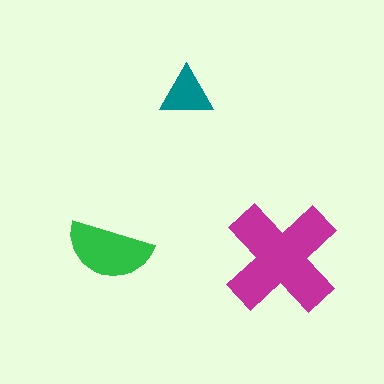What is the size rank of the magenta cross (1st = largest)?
1st.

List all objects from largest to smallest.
The magenta cross, the green semicircle, the teal triangle.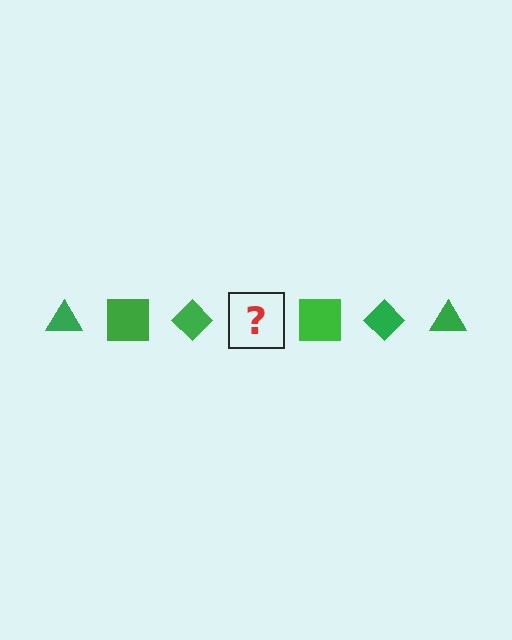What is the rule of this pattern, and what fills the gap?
The rule is that the pattern cycles through triangle, square, diamond shapes in green. The gap should be filled with a green triangle.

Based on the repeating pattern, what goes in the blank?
The blank should be a green triangle.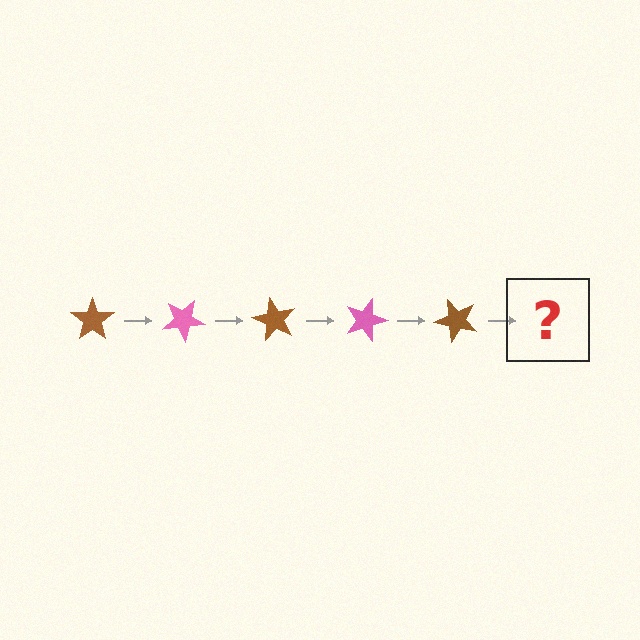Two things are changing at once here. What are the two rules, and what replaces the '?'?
The two rules are that it rotates 30 degrees each step and the color cycles through brown and pink. The '?' should be a pink star, rotated 150 degrees from the start.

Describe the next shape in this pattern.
It should be a pink star, rotated 150 degrees from the start.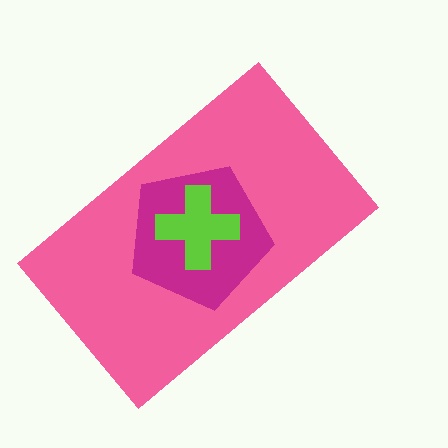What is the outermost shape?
The pink rectangle.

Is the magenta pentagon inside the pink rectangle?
Yes.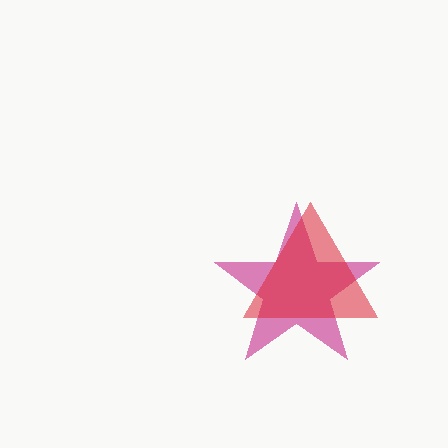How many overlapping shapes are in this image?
There are 2 overlapping shapes in the image.